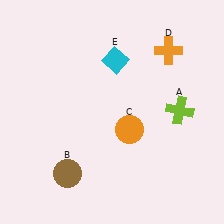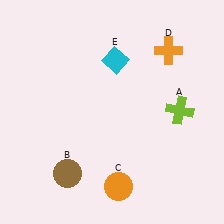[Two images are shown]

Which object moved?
The orange circle (C) moved down.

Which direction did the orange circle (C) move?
The orange circle (C) moved down.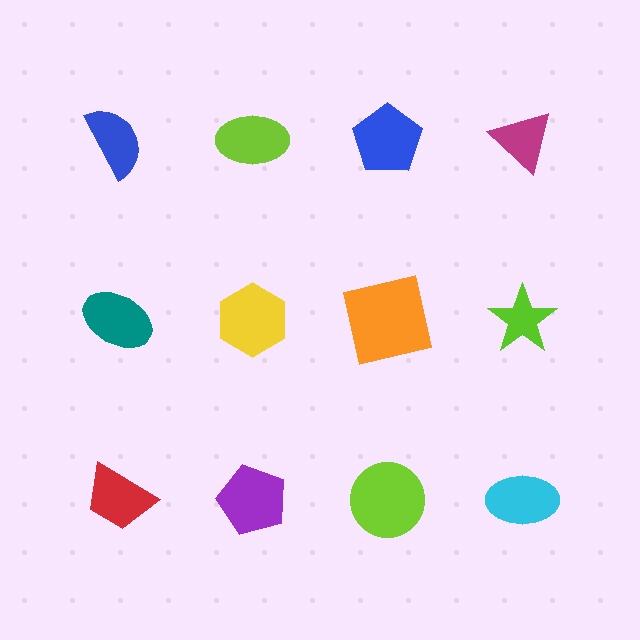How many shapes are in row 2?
4 shapes.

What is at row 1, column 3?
A blue pentagon.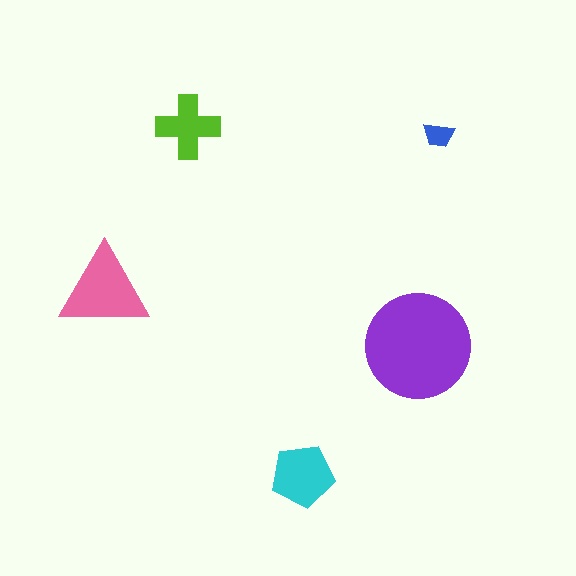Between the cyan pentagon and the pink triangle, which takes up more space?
The pink triangle.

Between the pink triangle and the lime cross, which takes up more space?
The pink triangle.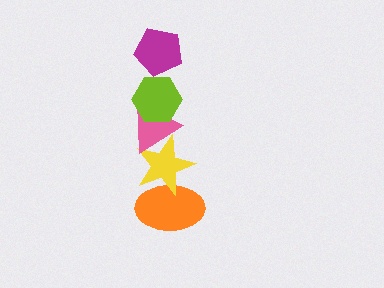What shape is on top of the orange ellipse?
The yellow star is on top of the orange ellipse.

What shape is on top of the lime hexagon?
The magenta pentagon is on top of the lime hexagon.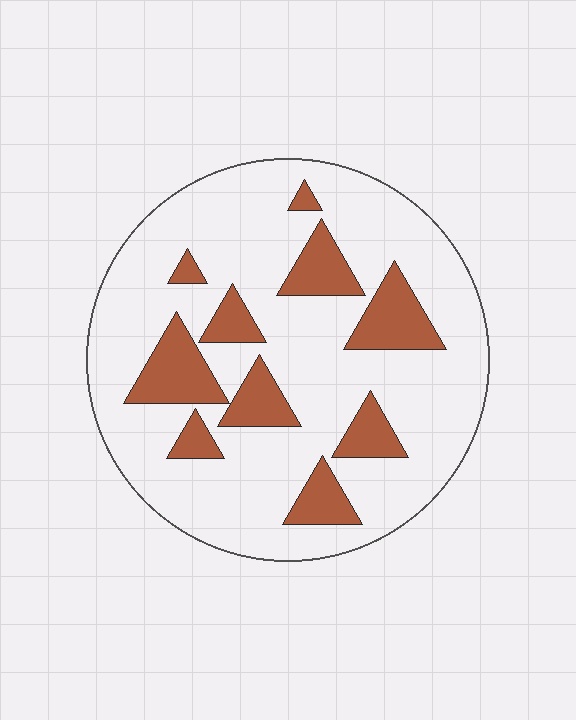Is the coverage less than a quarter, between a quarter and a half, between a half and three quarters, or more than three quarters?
Less than a quarter.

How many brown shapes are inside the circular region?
10.